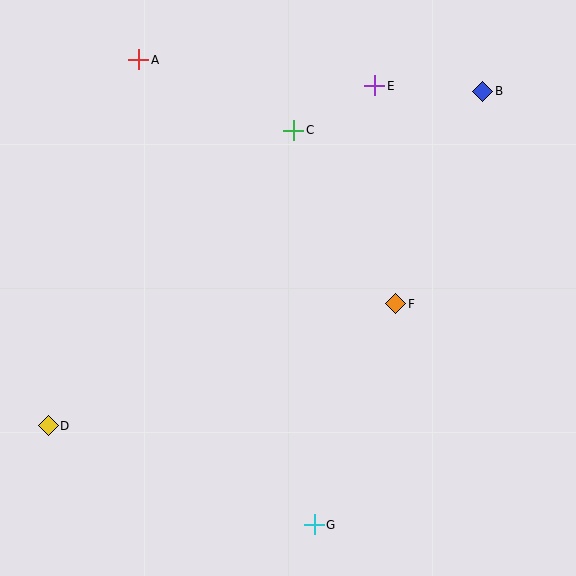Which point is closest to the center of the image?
Point F at (396, 304) is closest to the center.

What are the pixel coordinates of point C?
Point C is at (294, 130).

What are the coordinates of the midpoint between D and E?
The midpoint between D and E is at (211, 256).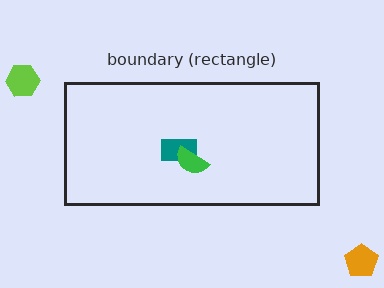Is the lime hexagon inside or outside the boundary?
Outside.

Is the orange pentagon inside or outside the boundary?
Outside.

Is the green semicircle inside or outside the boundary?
Inside.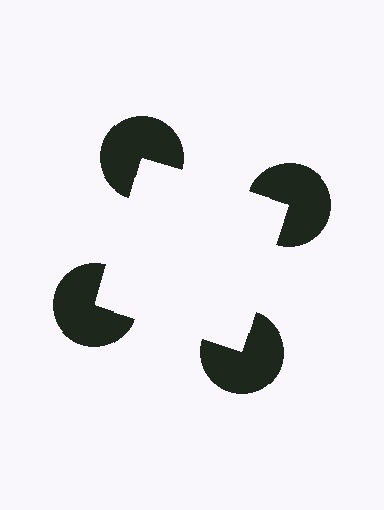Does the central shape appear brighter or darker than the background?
It typically appears slightly brighter than the background, even though no actual brightness change is drawn.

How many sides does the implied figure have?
4 sides.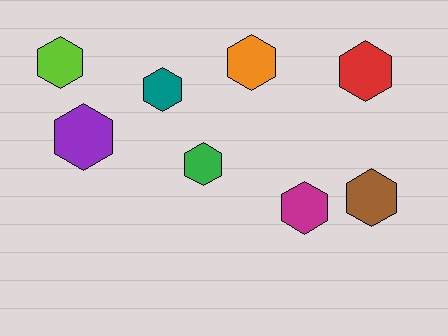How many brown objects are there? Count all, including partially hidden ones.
There is 1 brown object.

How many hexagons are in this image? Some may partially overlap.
There are 8 hexagons.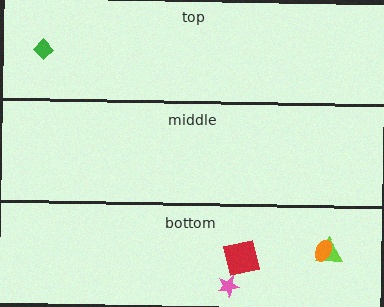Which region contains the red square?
The bottom region.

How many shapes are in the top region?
1.